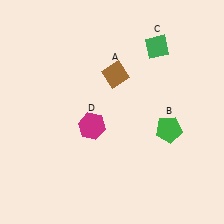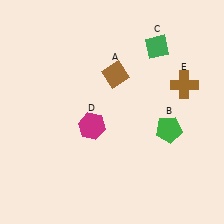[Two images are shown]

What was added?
A brown cross (E) was added in Image 2.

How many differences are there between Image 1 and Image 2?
There is 1 difference between the two images.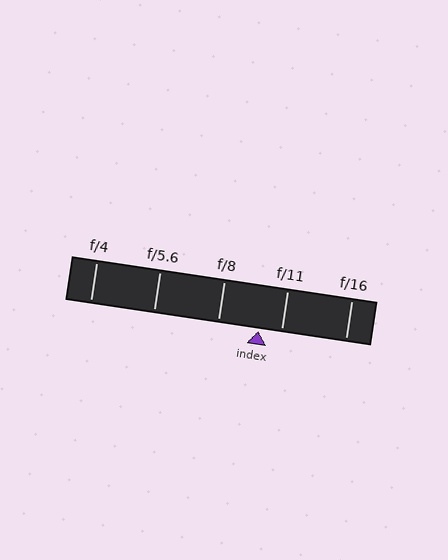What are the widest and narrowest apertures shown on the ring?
The widest aperture shown is f/4 and the narrowest is f/16.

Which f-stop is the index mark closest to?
The index mark is closest to f/11.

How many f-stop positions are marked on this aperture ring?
There are 5 f-stop positions marked.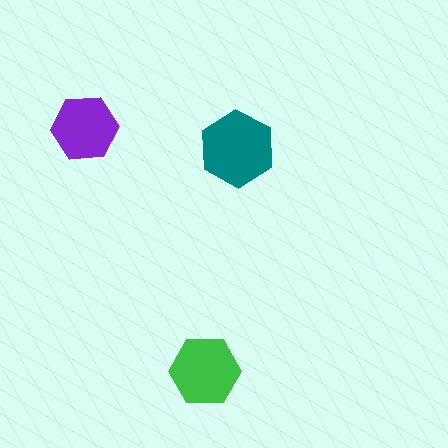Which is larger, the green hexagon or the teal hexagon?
The teal one.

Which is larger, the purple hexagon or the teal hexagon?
The teal one.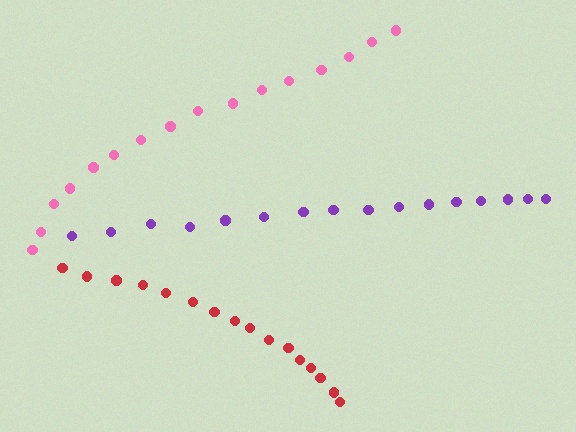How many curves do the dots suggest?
There are 3 distinct paths.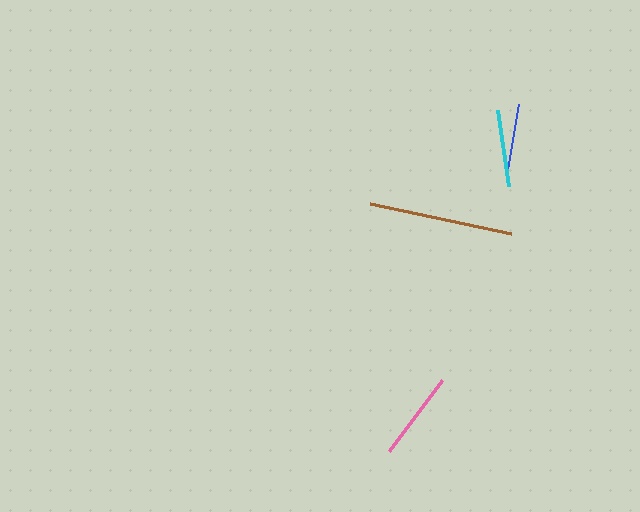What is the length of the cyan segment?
The cyan segment is approximately 77 pixels long.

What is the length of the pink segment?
The pink segment is approximately 89 pixels long.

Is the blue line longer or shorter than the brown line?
The brown line is longer than the blue line.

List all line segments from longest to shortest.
From longest to shortest: brown, pink, cyan, blue.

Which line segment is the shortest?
The blue line is the shortest at approximately 65 pixels.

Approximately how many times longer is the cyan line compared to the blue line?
The cyan line is approximately 1.2 times the length of the blue line.